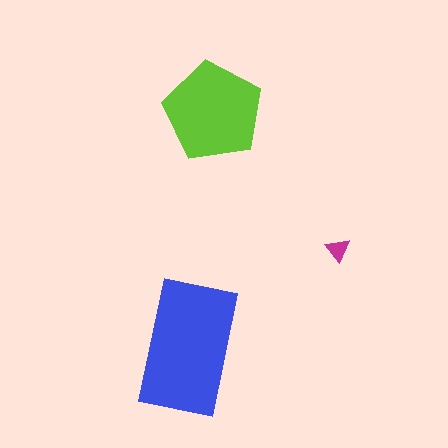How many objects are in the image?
There are 3 objects in the image.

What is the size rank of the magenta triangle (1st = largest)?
3rd.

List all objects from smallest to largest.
The magenta triangle, the lime pentagon, the blue rectangle.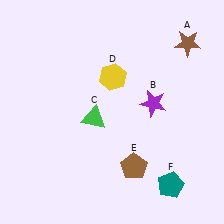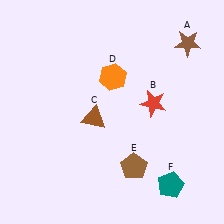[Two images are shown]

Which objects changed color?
B changed from purple to red. C changed from green to brown. D changed from yellow to orange.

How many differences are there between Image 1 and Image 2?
There are 3 differences between the two images.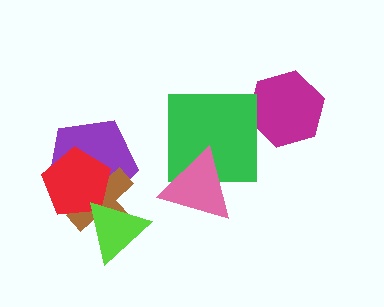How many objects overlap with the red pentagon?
3 objects overlap with the red pentagon.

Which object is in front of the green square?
The pink triangle is in front of the green square.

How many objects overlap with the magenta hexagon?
0 objects overlap with the magenta hexagon.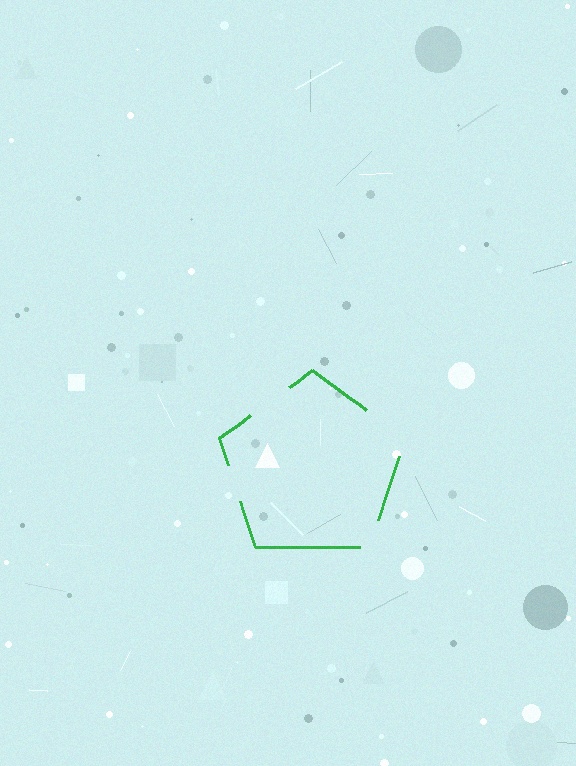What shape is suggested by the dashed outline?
The dashed outline suggests a pentagon.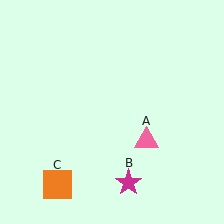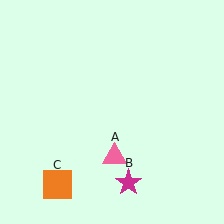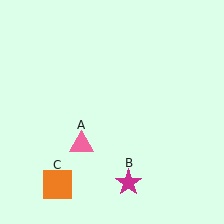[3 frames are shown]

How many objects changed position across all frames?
1 object changed position: pink triangle (object A).